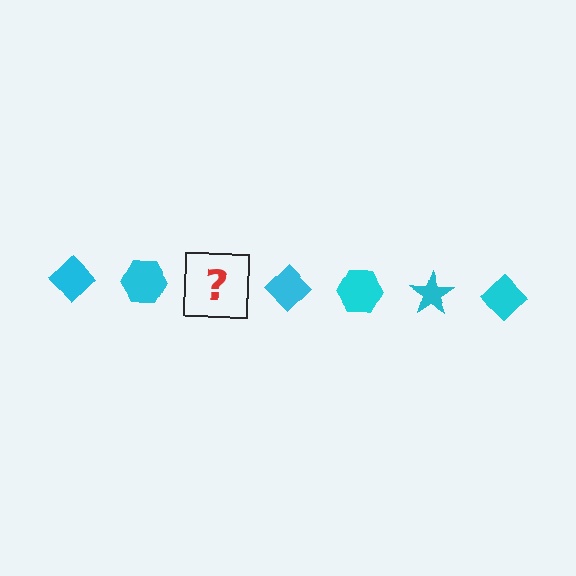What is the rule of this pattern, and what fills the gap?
The rule is that the pattern cycles through diamond, hexagon, star shapes in cyan. The gap should be filled with a cyan star.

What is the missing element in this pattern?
The missing element is a cyan star.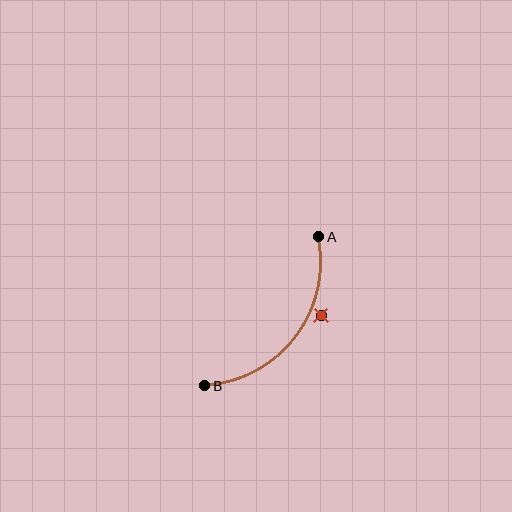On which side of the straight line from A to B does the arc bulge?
The arc bulges below and to the right of the straight line connecting A and B.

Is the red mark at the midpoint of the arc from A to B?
No — the red mark does not lie on the arc at all. It sits slightly outside the curve.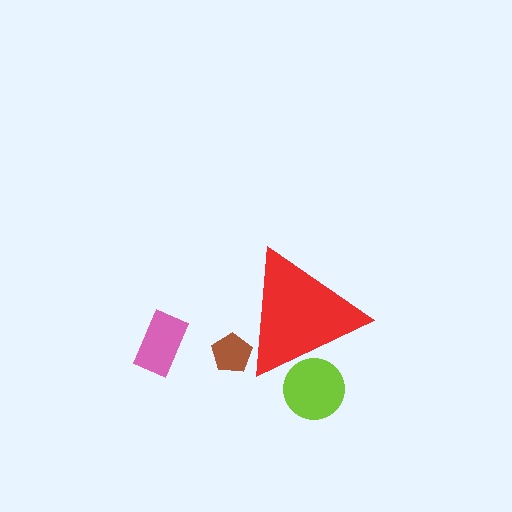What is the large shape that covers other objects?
A red triangle.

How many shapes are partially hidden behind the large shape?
2 shapes are partially hidden.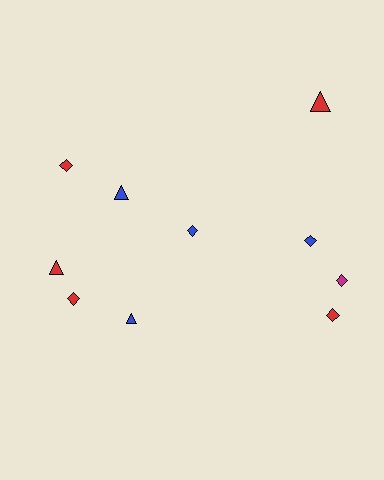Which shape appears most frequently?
Diamond, with 6 objects.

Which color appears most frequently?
Red, with 5 objects.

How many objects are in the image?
There are 10 objects.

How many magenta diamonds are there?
There is 1 magenta diamond.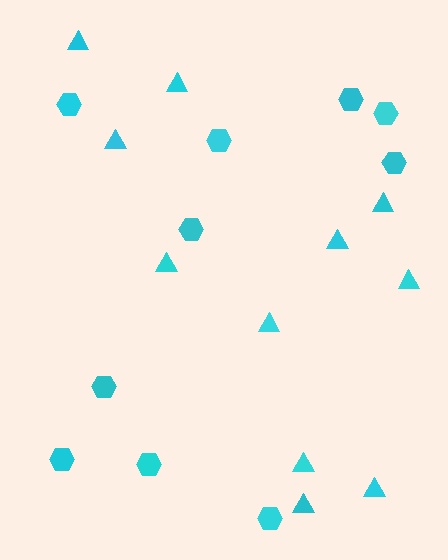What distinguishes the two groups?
There are 2 groups: one group of hexagons (10) and one group of triangles (11).